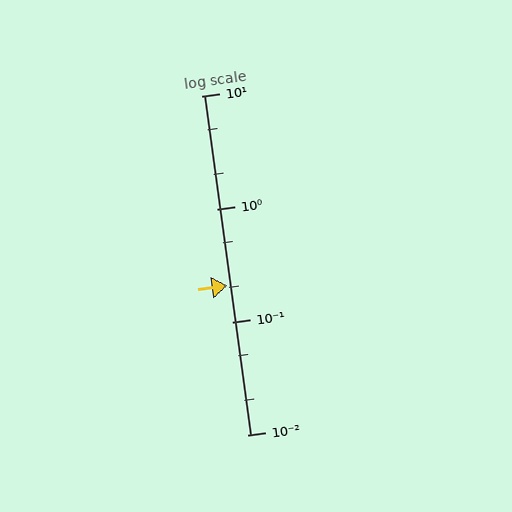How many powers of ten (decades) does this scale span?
The scale spans 3 decades, from 0.01 to 10.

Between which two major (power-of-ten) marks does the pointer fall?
The pointer is between 0.1 and 1.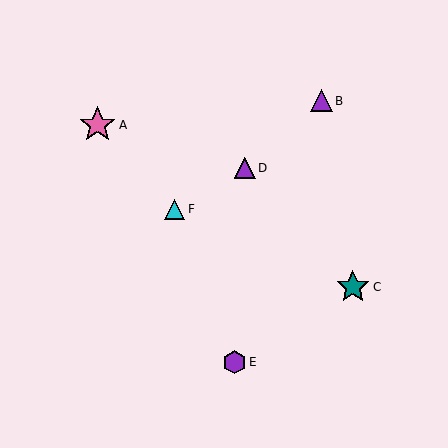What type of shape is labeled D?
Shape D is a purple triangle.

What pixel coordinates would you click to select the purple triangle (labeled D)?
Click at (245, 168) to select the purple triangle D.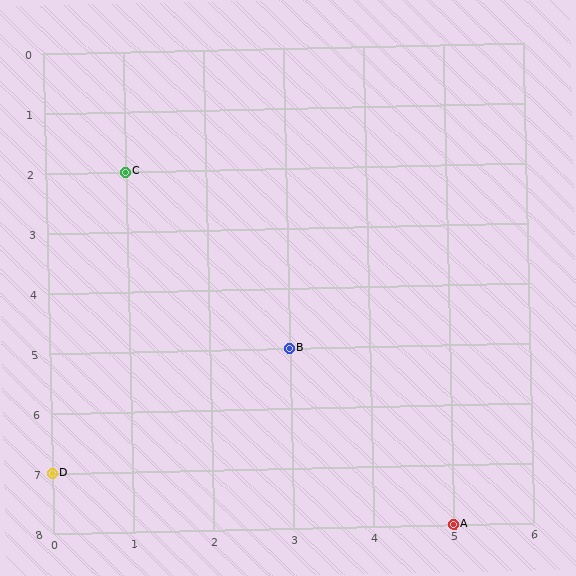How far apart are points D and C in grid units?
Points D and C are 1 column and 5 rows apart (about 5.1 grid units diagonally).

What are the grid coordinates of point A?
Point A is at grid coordinates (5, 8).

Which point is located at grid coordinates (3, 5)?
Point B is at (3, 5).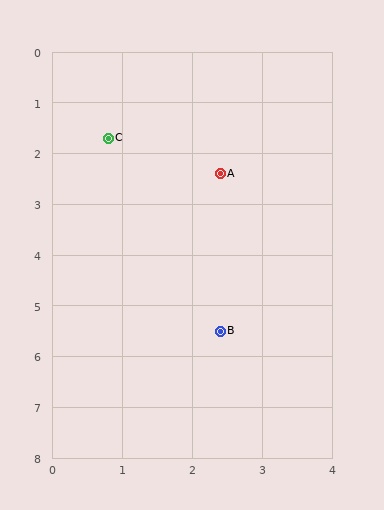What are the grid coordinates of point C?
Point C is at approximately (0.8, 1.7).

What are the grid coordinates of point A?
Point A is at approximately (2.4, 2.4).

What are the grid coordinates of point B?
Point B is at approximately (2.4, 5.5).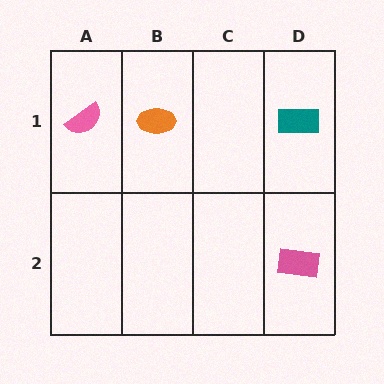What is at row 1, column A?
A pink semicircle.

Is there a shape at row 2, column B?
No, that cell is empty.